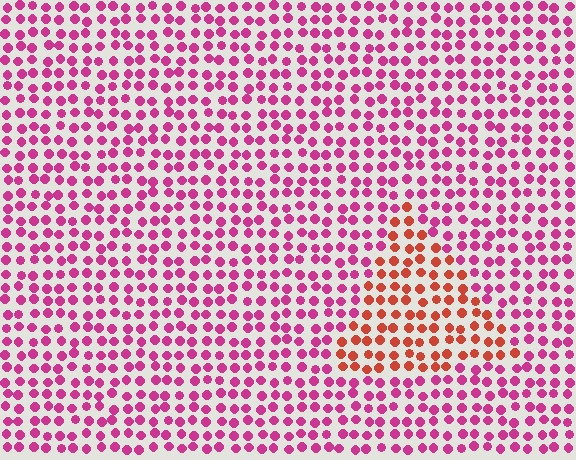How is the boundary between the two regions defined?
The boundary is defined purely by a slight shift in hue (about 43 degrees). Spacing, size, and orientation are identical on both sides.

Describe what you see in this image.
The image is filled with small magenta elements in a uniform arrangement. A triangle-shaped region is visible where the elements are tinted to a slightly different hue, forming a subtle color boundary.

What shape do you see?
I see a triangle.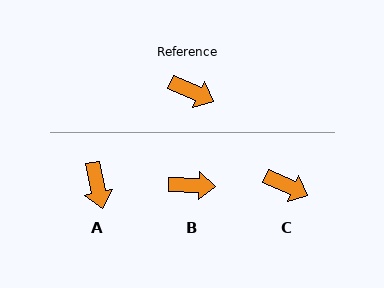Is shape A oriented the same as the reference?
No, it is off by about 54 degrees.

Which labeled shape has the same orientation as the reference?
C.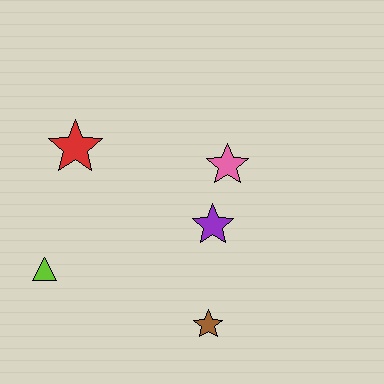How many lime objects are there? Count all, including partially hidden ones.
There is 1 lime object.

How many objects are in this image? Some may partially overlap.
There are 5 objects.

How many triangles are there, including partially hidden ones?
There is 1 triangle.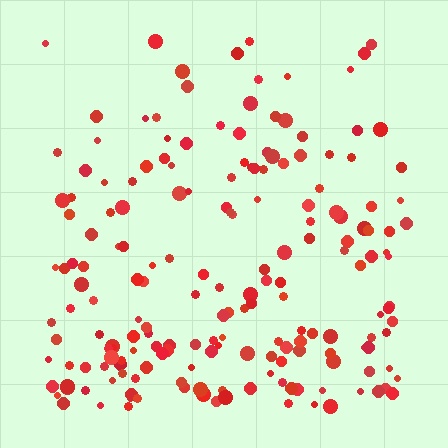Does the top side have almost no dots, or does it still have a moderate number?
Still a moderate number, just noticeably fewer than the bottom.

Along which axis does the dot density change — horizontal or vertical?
Vertical.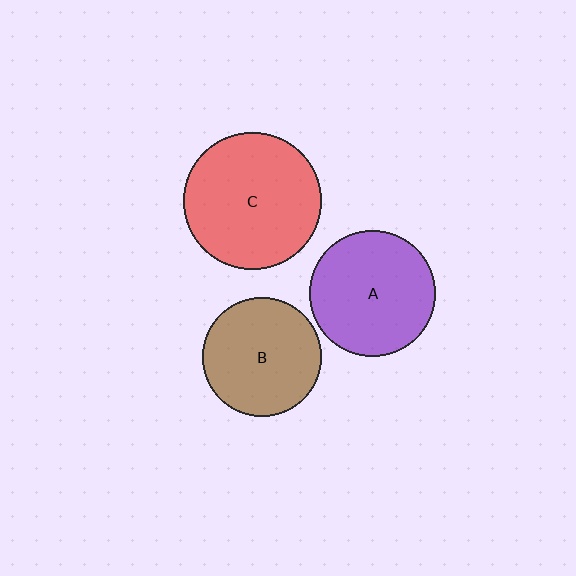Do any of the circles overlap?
No, none of the circles overlap.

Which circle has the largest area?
Circle C (red).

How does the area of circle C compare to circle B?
Approximately 1.3 times.